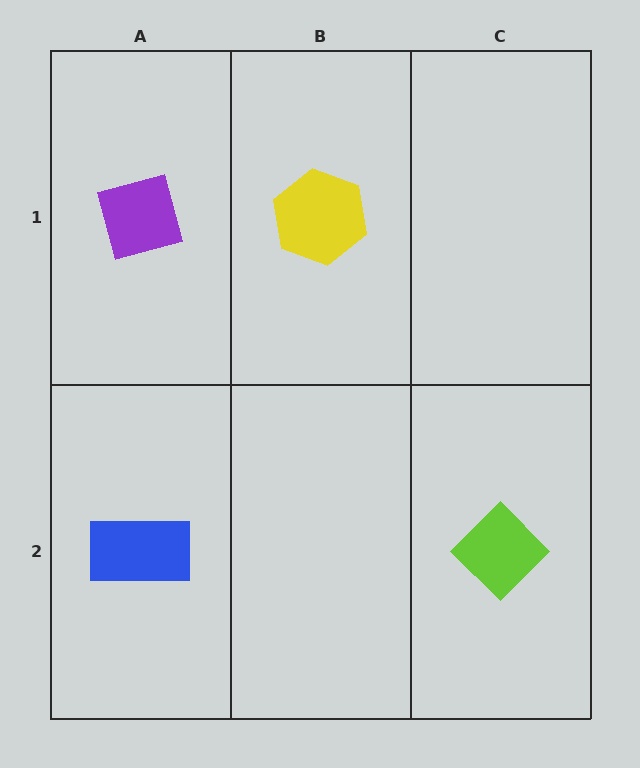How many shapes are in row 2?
2 shapes.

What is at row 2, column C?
A lime diamond.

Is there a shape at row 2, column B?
No, that cell is empty.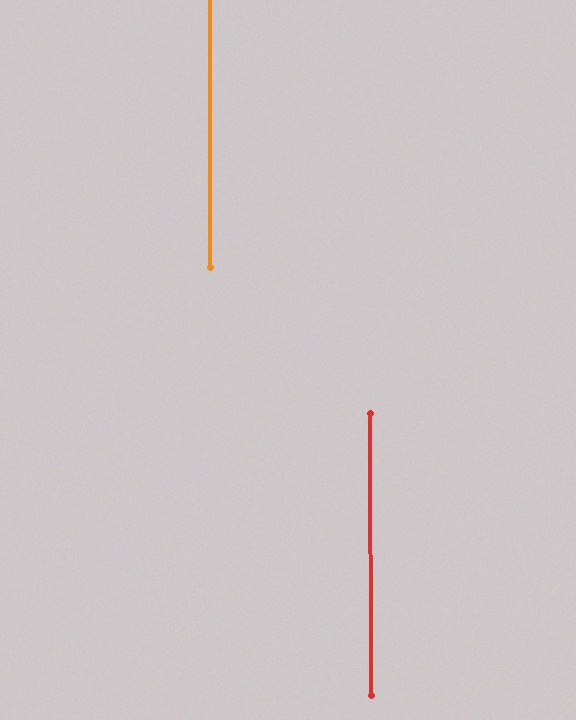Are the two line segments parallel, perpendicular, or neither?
Parallel — their directions differ by only 0.3°.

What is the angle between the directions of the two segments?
Approximately 0 degrees.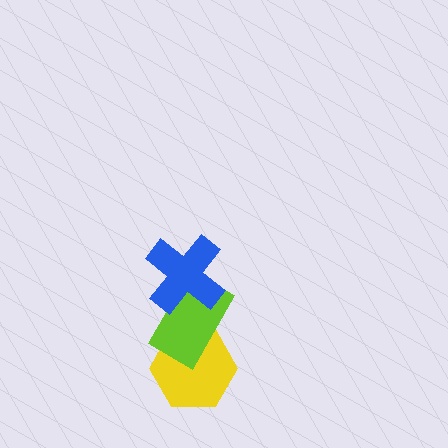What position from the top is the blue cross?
The blue cross is 1st from the top.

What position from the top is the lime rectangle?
The lime rectangle is 2nd from the top.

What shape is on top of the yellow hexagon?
The lime rectangle is on top of the yellow hexagon.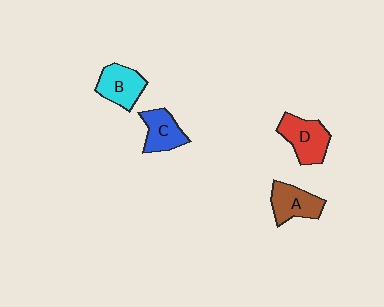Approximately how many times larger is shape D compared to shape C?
Approximately 1.3 times.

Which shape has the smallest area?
Shape C (blue).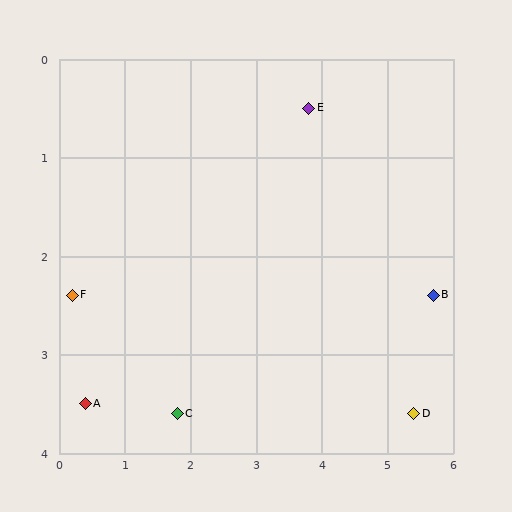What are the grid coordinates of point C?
Point C is at approximately (1.8, 3.6).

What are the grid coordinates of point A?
Point A is at approximately (0.4, 3.5).